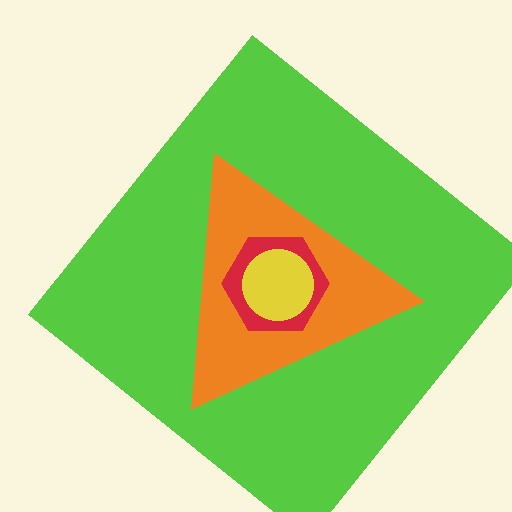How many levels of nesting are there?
4.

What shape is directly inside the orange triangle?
The red hexagon.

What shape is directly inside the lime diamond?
The orange triangle.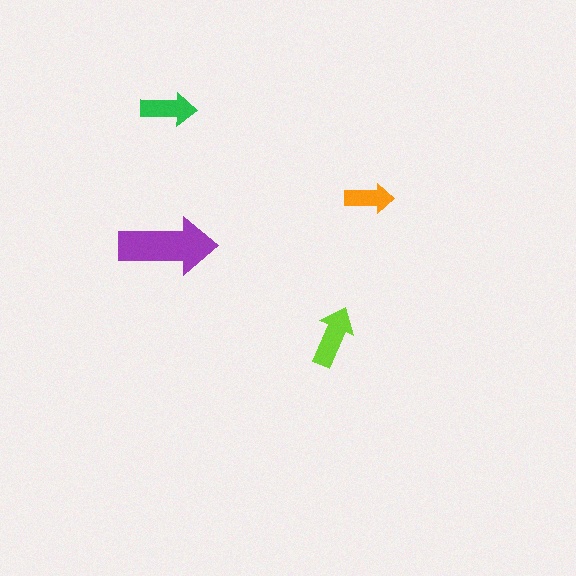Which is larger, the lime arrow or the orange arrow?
The lime one.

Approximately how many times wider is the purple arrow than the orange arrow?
About 2 times wider.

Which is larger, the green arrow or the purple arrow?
The purple one.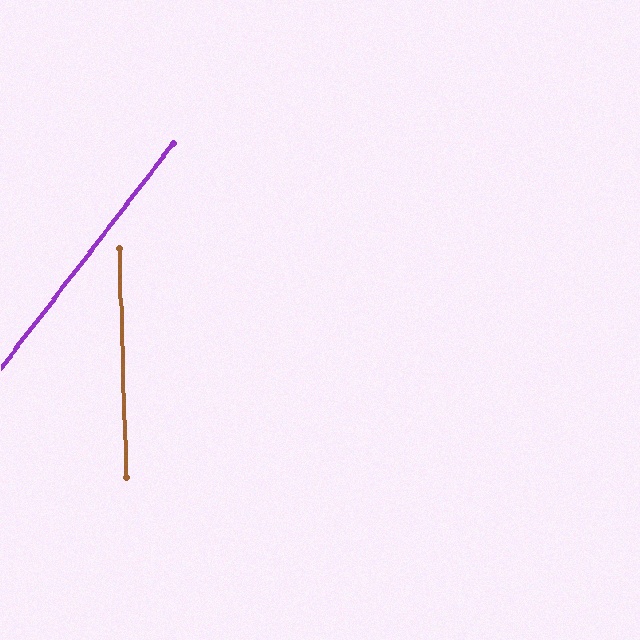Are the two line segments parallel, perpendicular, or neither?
Neither parallel nor perpendicular — they differ by about 39°.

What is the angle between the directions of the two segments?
Approximately 39 degrees.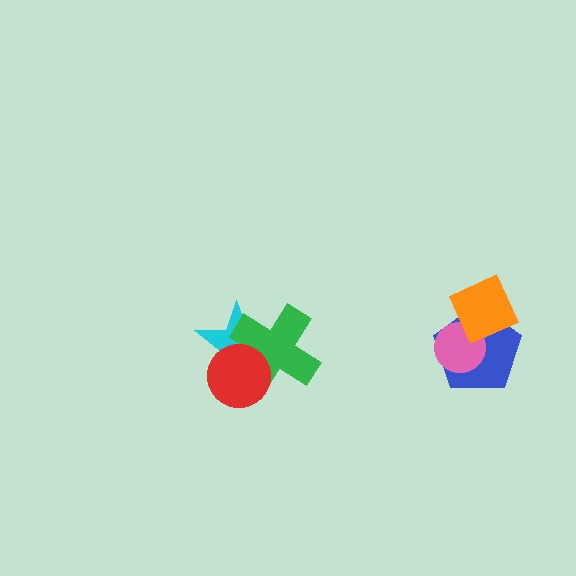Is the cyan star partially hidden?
Yes, it is partially covered by another shape.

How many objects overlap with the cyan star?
2 objects overlap with the cyan star.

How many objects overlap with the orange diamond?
2 objects overlap with the orange diamond.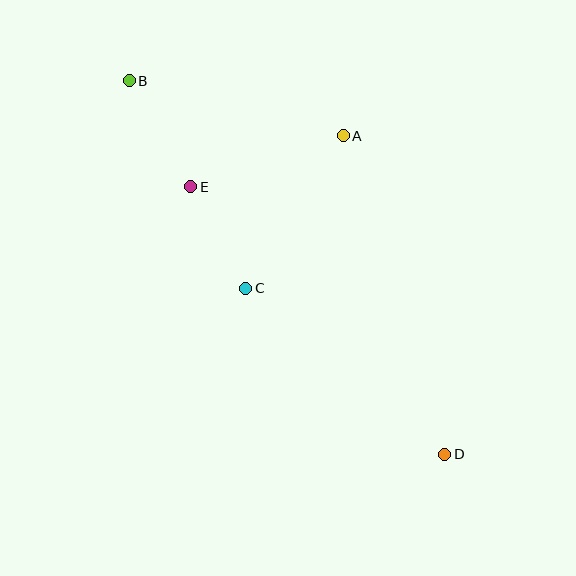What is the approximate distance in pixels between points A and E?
The distance between A and E is approximately 161 pixels.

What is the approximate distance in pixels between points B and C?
The distance between B and C is approximately 238 pixels.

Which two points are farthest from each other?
Points B and D are farthest from each other.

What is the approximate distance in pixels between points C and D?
The distance between C and D is approximately 259 pixels.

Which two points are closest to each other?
Points C and E are closest to each other.